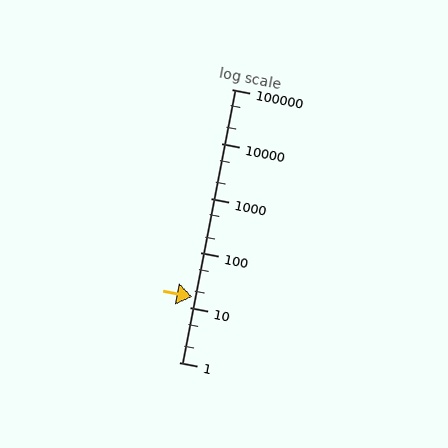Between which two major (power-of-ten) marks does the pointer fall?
The pointer is between 10 and 100.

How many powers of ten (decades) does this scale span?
The scale spans 5 decades, from 1 to 100000.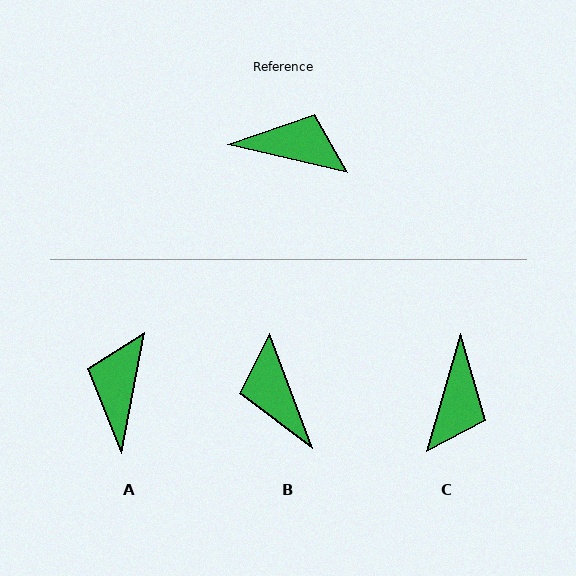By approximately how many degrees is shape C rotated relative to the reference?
Approximately 93 degrees clockwise.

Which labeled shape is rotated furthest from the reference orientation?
B, about 123 degrees away.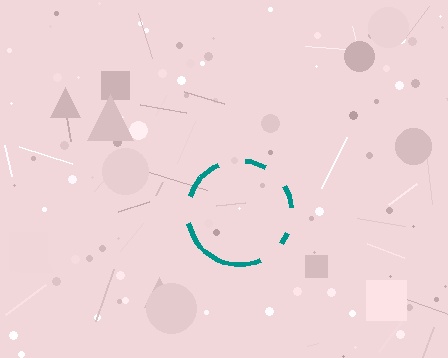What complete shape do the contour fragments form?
The contour fragments form a circle.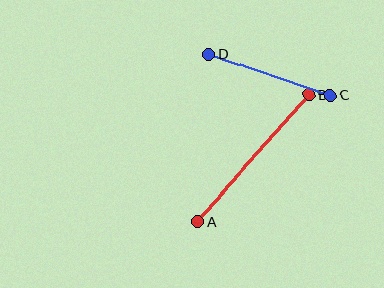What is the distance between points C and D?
The distance is approximately 128 pixels.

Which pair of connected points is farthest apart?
Points A and B are farthest apart.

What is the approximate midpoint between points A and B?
The midpoint is at approximately (253, 158) pixels.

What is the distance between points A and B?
The distance is approximately 169 pixels.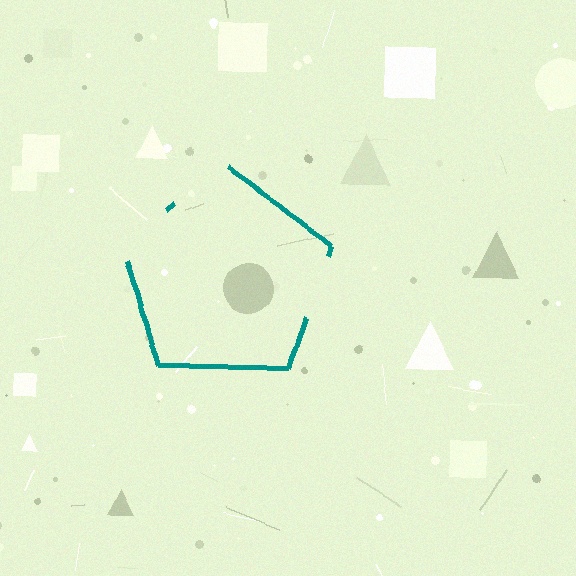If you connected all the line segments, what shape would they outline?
They would outline a pentagon.